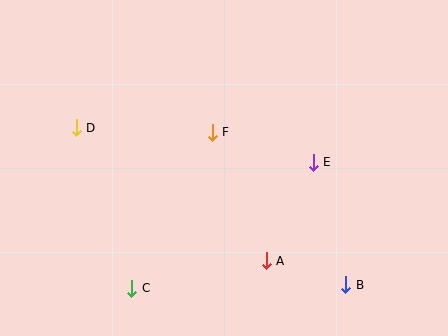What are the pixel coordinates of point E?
Point E is at (313, 162).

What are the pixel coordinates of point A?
Point A is at (266, 261).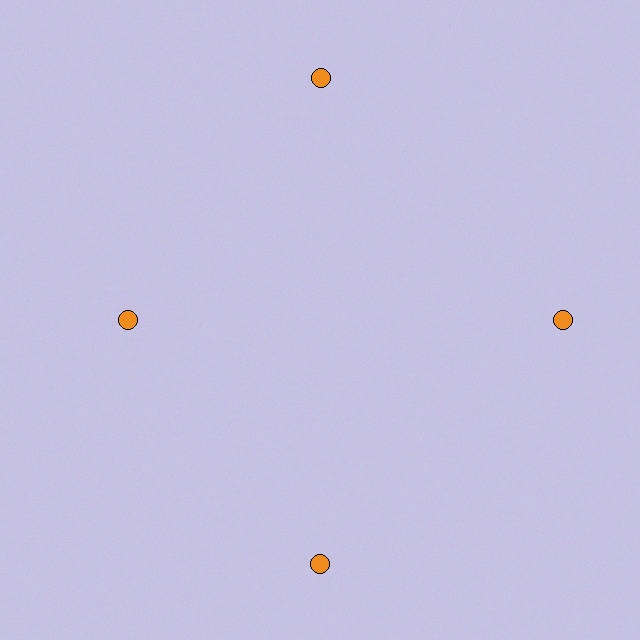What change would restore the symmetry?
The symmetry would be restored by moving it outward, back onto the ring so that all 4 circles sit at equal angles and equal distance from the center.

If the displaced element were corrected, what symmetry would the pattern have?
It would have 4-fold rotational symmetry — the pattern would map onto itself every 90 degrees.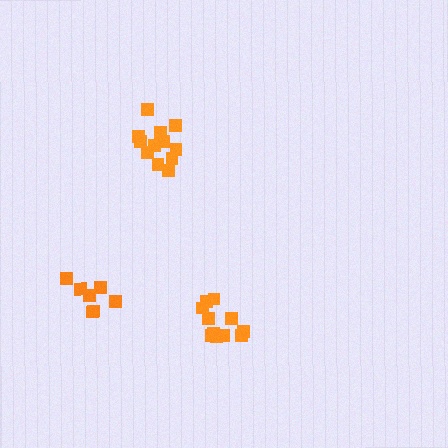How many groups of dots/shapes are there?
There are 3 groups.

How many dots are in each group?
Group 1: 12 dots, Group 2: 7 dots, Group 3: 12 dots (31 total).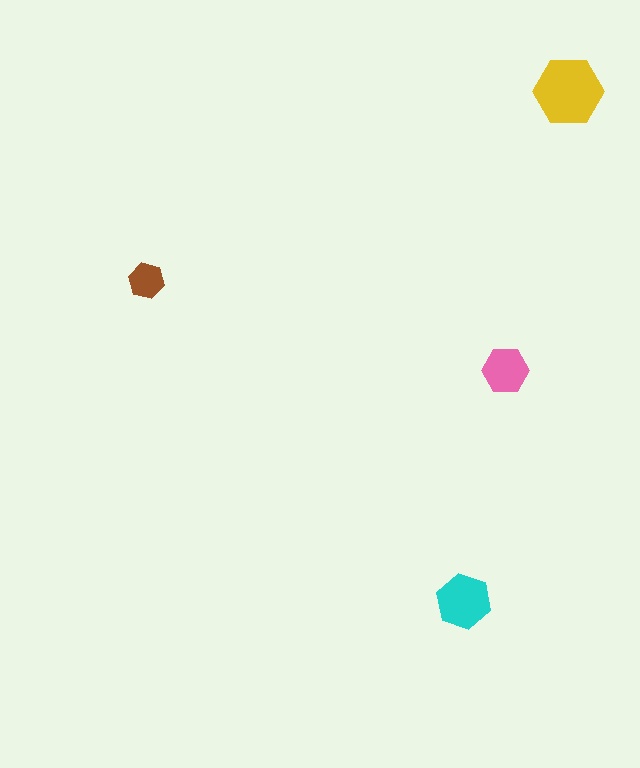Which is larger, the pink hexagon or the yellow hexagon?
The yellow one.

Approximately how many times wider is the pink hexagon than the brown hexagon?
About 1.5 times wider.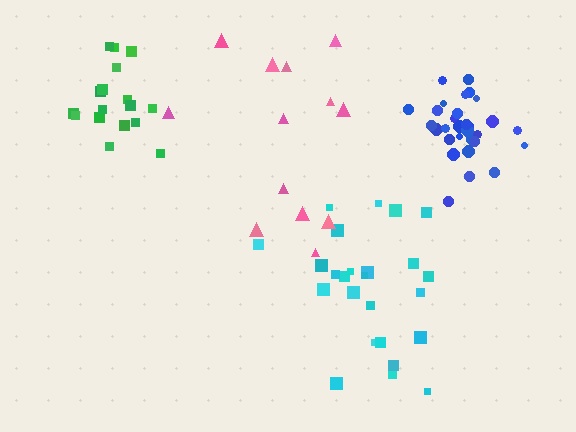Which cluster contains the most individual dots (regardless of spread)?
Blue (31).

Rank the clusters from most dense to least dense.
blue, green, cyan, pink.